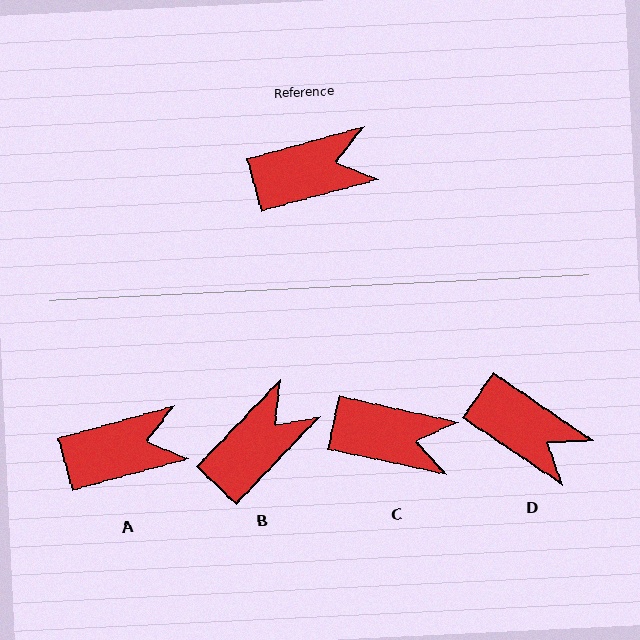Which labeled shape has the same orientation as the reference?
A.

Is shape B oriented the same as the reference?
No, it is off by about 31 degrees.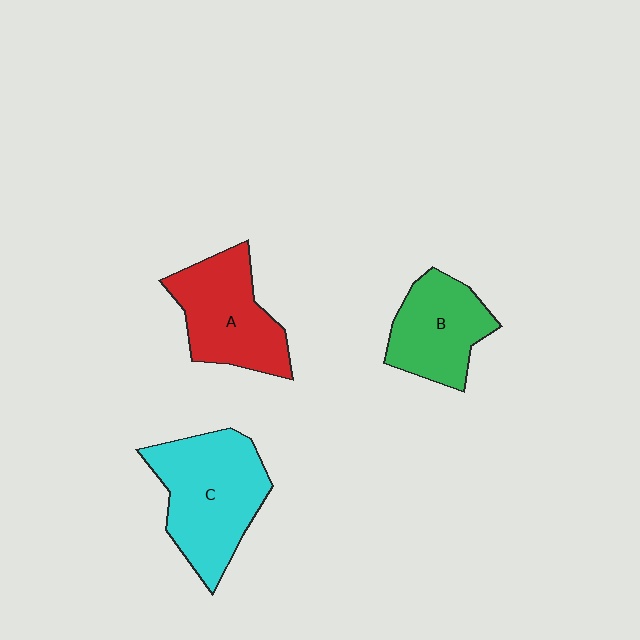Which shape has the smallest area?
Shape B (green).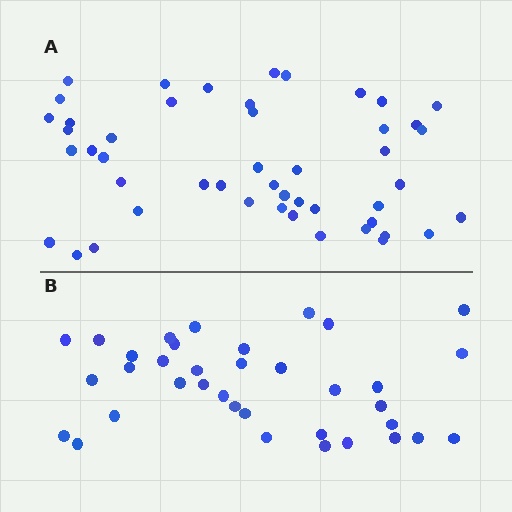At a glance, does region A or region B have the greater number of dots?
Region A (the top region) has more dots.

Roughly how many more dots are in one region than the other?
Region A has roughly 12 or so more dots than region B.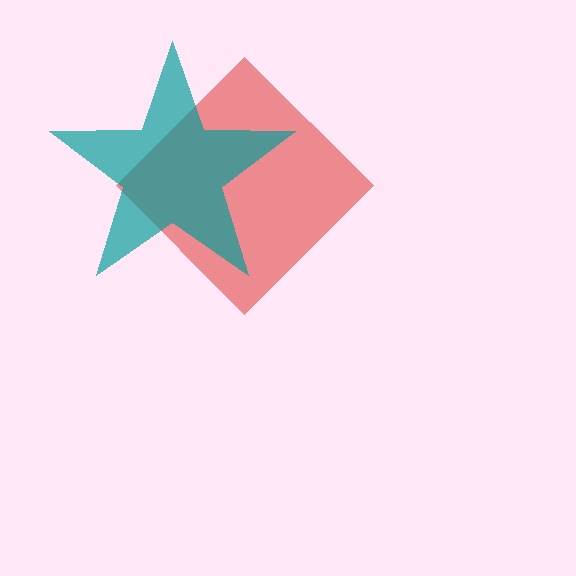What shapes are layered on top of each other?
The layered shapes are: a red diamond, a teal star.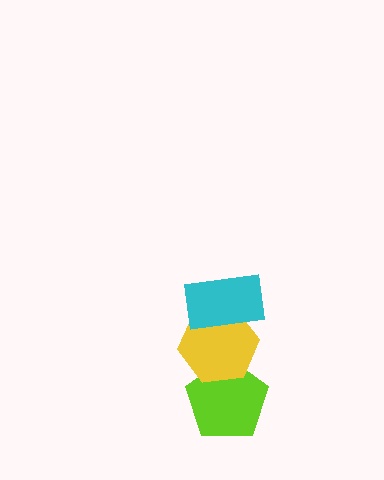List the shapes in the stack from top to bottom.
From top to bottom: the cyan rectangle, the yellow hexagon, the lime pentagon.